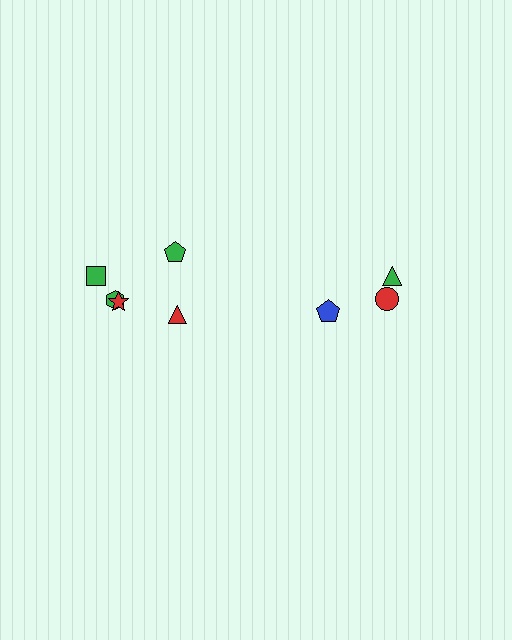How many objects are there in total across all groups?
There are 8 objects.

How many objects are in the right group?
There are 3 objects.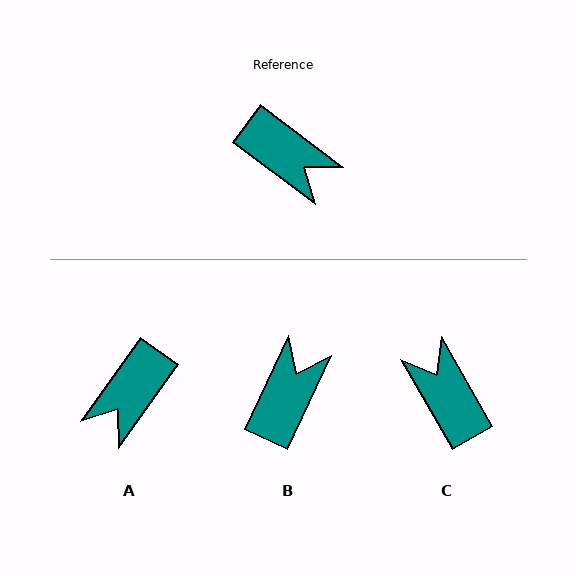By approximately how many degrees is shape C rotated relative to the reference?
Approximately 157 degrees counter-clockwise.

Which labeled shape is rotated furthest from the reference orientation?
C, about 157 degrees away.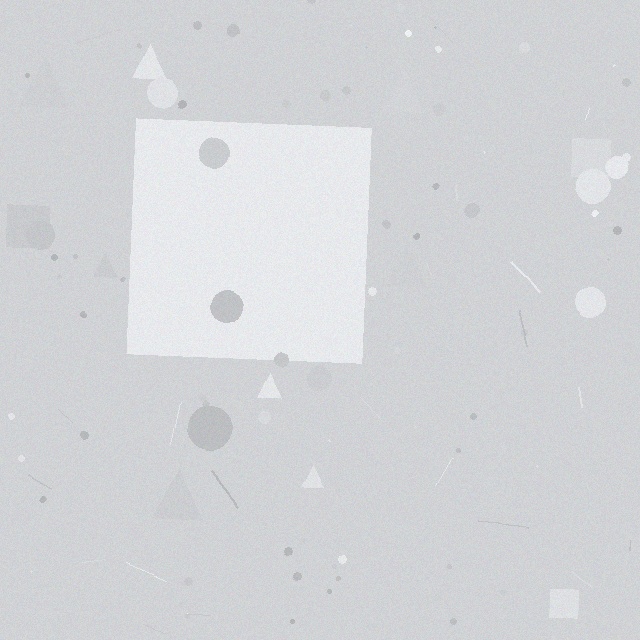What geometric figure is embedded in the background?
A square is embedded in the background.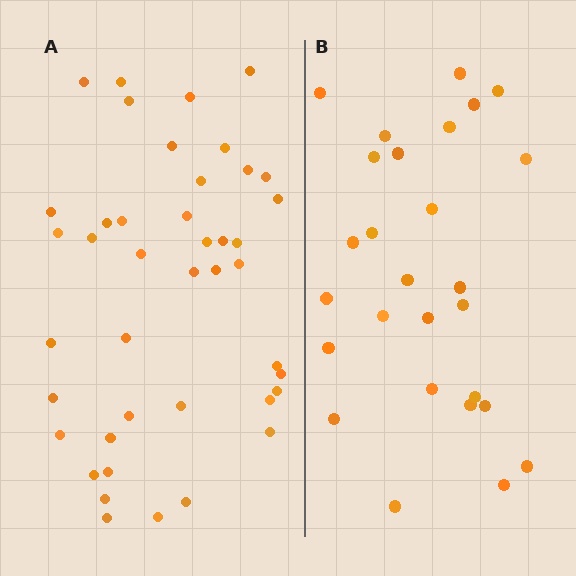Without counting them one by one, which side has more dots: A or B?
Region A (the left region) has more dots.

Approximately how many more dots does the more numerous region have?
Region A has approximately 15 more dots than region B.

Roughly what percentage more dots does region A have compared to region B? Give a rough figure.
About 55% more.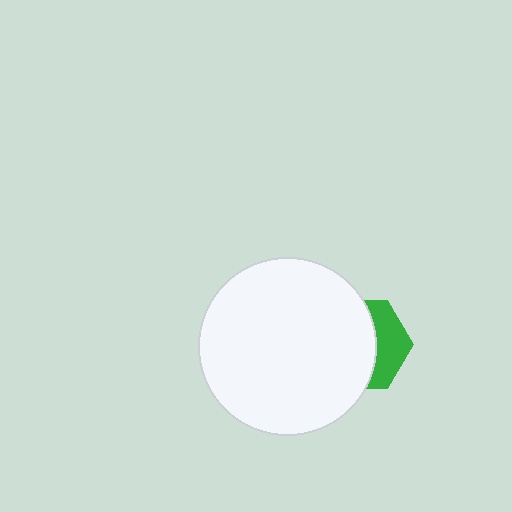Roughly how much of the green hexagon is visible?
A small part of it is visible (roughly 36%).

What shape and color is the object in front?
The object in front is a white circle.